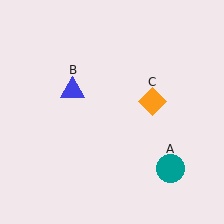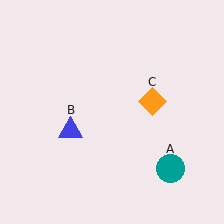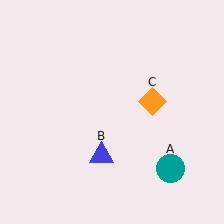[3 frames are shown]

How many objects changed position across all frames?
1 object changed position: blue triangle (object B).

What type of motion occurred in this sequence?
The blue triangle (object B) rotated counterclockwise around the center of the scene.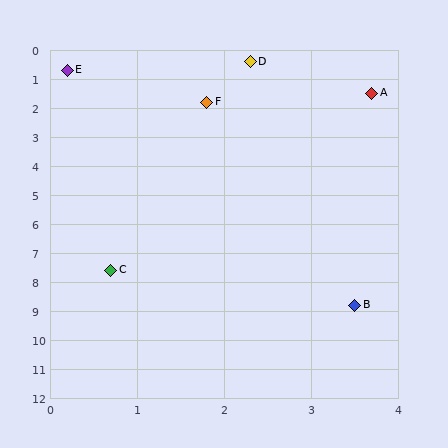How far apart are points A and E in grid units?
Points A and E are about 3.6 grid units apart.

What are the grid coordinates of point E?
Point E is at approximately (0.2, 0.7).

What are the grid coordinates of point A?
Point A is at approximately (3.7, 1.5).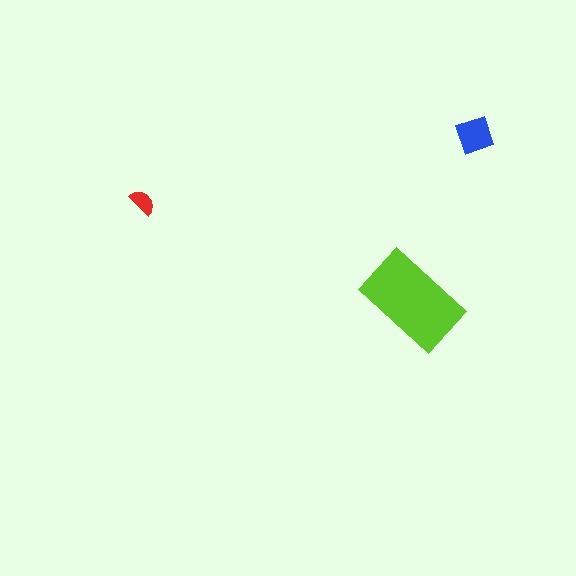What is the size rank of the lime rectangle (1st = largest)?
1st.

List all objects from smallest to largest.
The red semicircle, the blue square, the lime rectangle.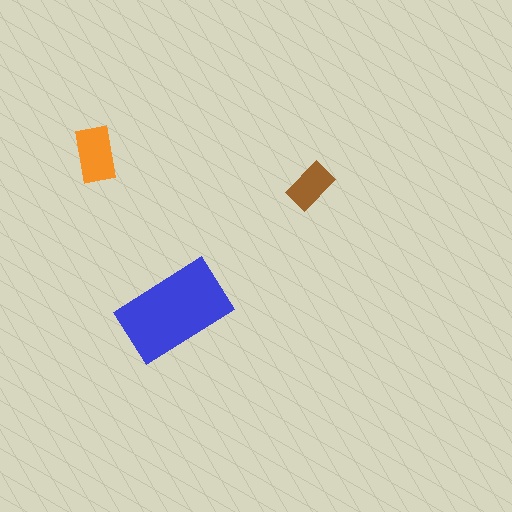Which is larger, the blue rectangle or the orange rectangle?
The blue one.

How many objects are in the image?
There are 3 objects in the image.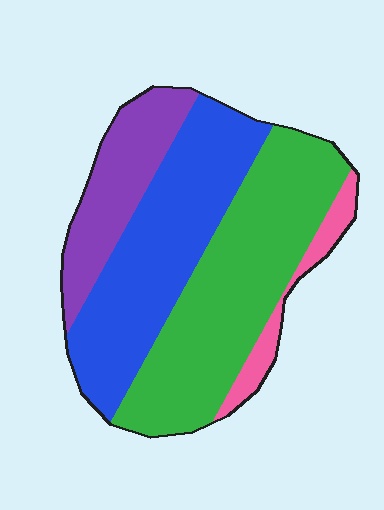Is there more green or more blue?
Green.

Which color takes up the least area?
Pink, at roughly 5%.